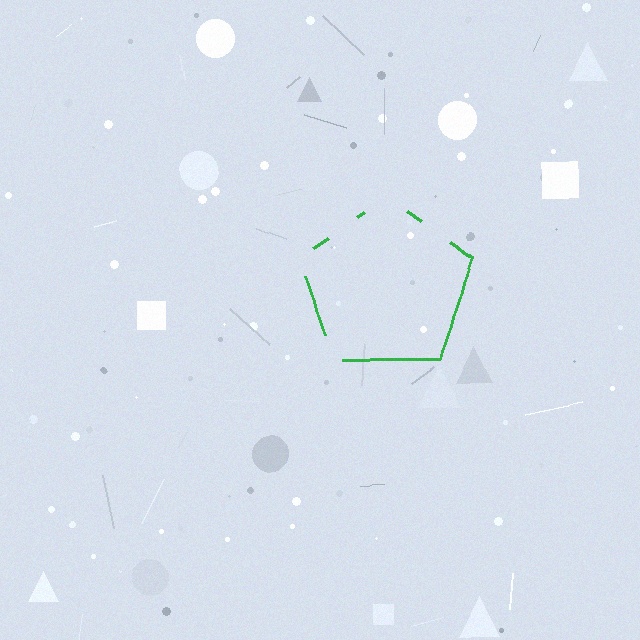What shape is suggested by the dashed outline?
The dashed outline suggests a pentagon.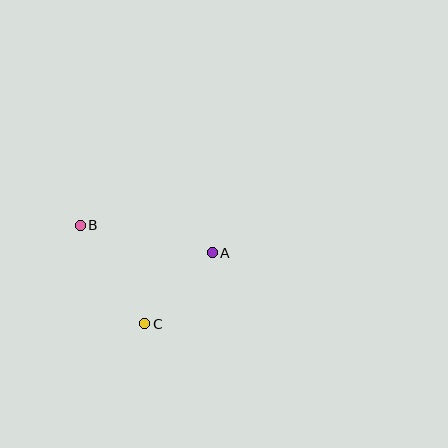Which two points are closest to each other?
Points A and C are closest to each other.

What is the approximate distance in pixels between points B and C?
The distance between B and C is approximately 118 pixels.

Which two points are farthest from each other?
Points A and B are farthest from each other.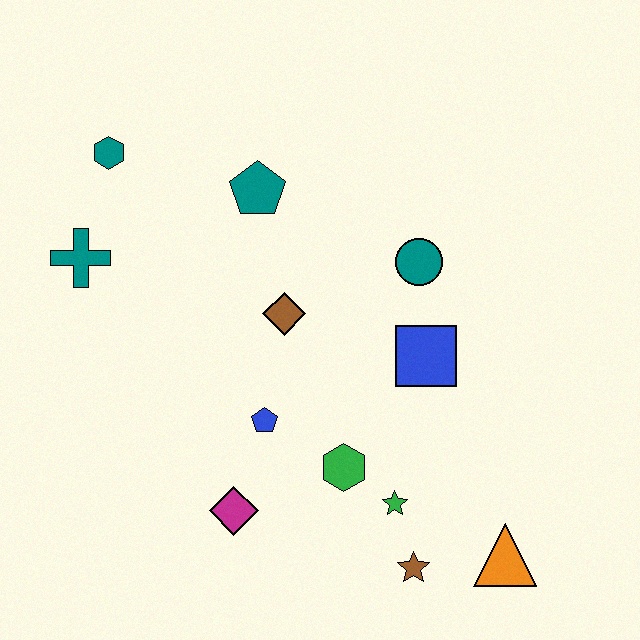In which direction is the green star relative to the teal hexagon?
The green star is below the teal hexagon.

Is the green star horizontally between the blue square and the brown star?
No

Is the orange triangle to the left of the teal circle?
No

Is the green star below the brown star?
No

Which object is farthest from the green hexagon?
The teal hexagon is farthest from the green hexagon.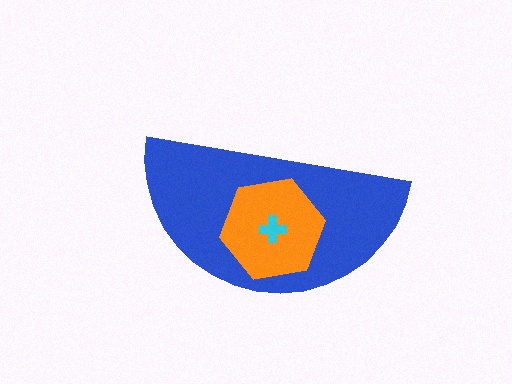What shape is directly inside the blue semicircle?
The orange hexagon.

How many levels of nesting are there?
3.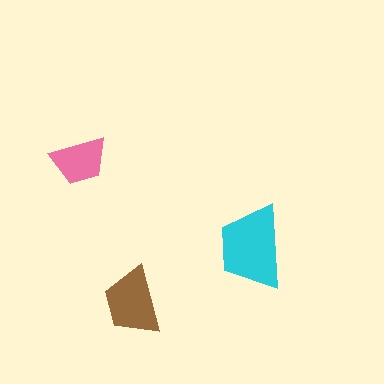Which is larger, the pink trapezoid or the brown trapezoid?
The brown one.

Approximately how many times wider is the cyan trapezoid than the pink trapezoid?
About 1.5 times wider.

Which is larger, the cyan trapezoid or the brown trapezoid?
The cyan one.